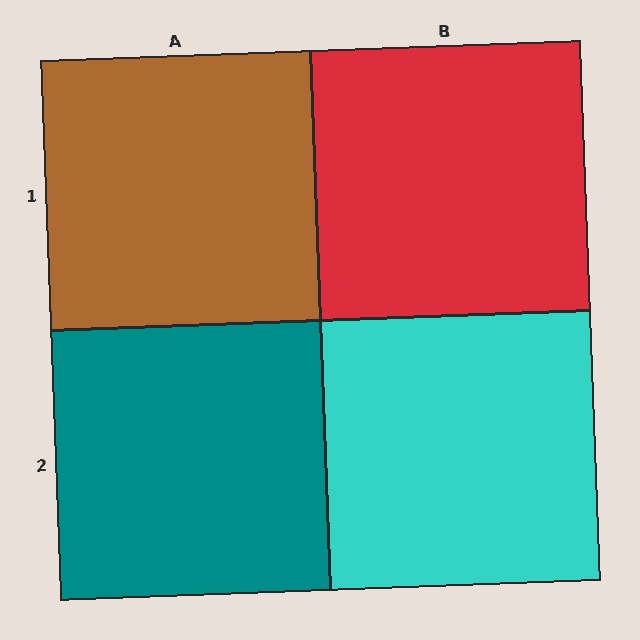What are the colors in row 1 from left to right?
Brown, red.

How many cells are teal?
1 cell is teal.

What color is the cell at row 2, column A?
Teal.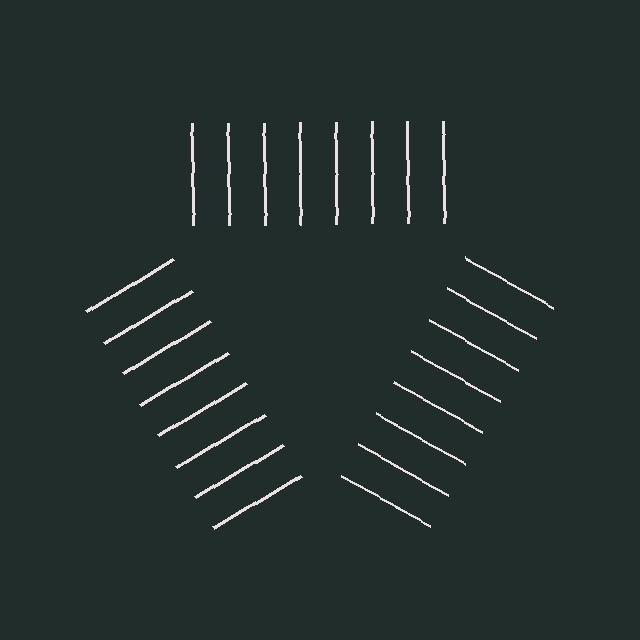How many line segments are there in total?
24 — 8 along each of the 3 edges.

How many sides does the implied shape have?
3 sides — the line-ends trace a triangle.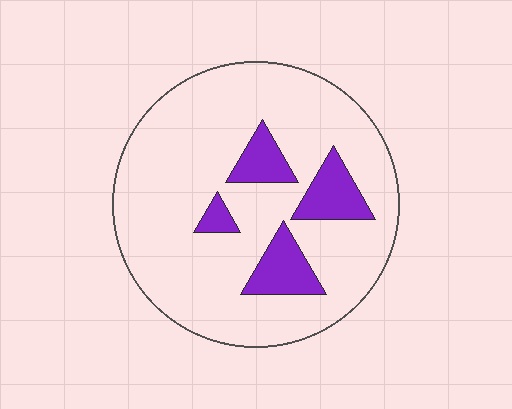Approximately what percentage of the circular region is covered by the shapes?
Approximately 15%.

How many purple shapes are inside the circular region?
4.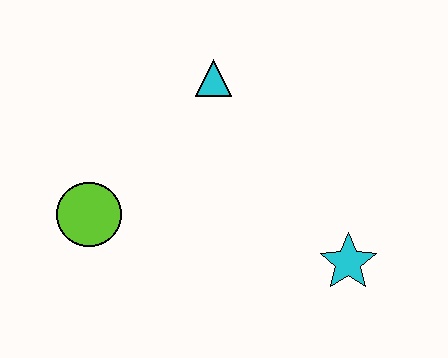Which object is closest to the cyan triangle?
The lime circle is closest to the cyan triangle.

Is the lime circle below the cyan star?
No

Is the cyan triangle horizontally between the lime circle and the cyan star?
Yes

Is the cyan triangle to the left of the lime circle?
No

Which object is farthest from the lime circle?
The cyan star is farthest from the lime circle.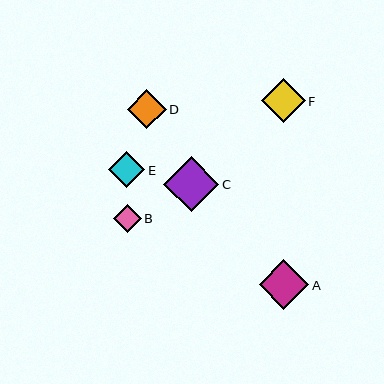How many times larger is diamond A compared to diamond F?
Diamond A is approximately 1.1 times the size of diamond F.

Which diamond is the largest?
Diamond C is the largest with a size of approximately 55 pixels.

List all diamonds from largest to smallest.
From largest to smallest: C, A, F, D, E, B.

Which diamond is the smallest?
Diamond B is the smallest with a size of approximately 28 pixels.